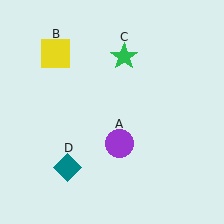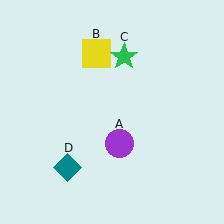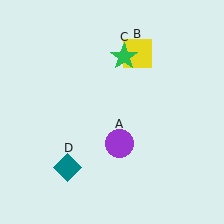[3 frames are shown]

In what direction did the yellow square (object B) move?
The yellow square (object B) moved right.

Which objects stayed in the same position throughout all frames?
Purple circle (object A) and green star (object C) and teal diamond (object D) remained stationary.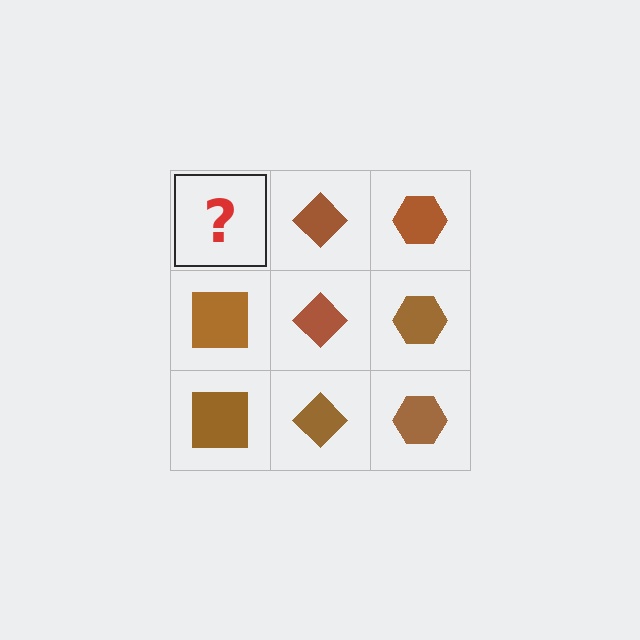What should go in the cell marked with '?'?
The missing cell should contain a brown square.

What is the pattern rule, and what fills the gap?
The rule is that each column has a consistent shape. The gap should be filled with a brown square.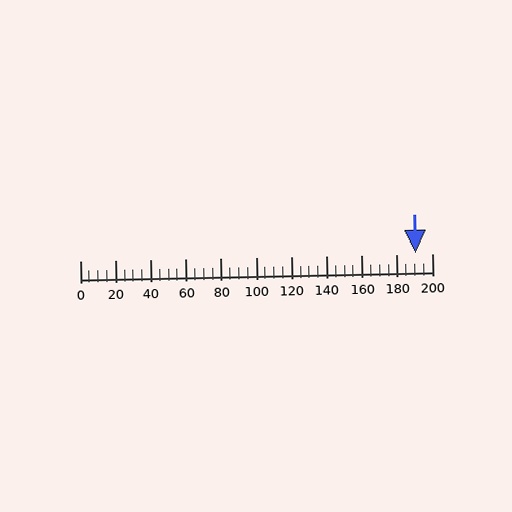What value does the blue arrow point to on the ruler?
The blue arrow points to approximately 190.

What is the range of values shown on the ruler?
The ruler shows values from 0 to 200.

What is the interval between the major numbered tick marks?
The major tick marks are spaced 20 units apart.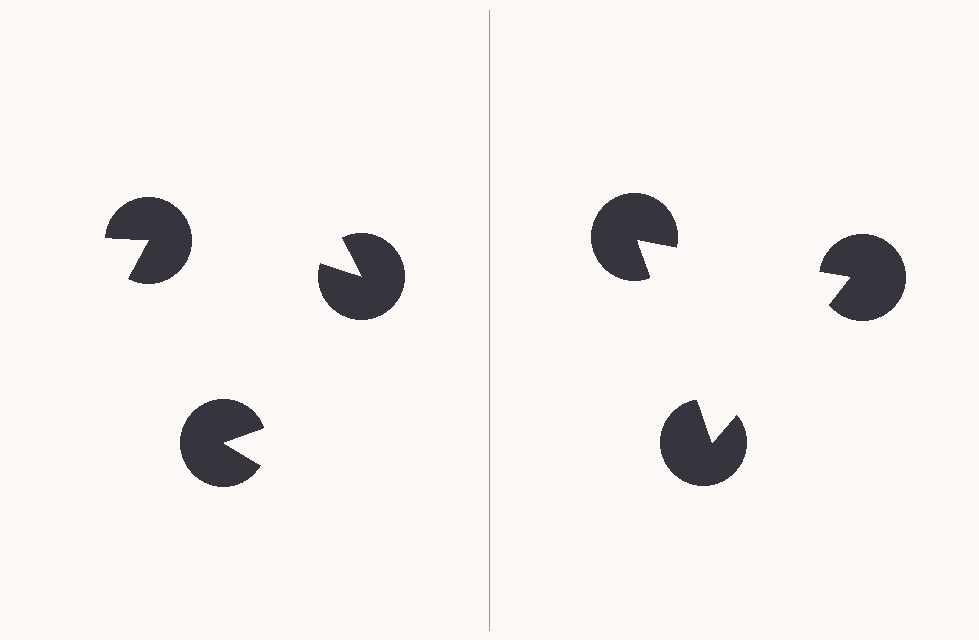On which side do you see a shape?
An illusory triangle appears on the right side. On the left side the wedge cuts are rotated, so no coherent shape forms.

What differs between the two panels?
The pac-man discs are positioned identically on both sides; only the wedge orientations differ. On the right they align to a triangle; on the left they are misaligned.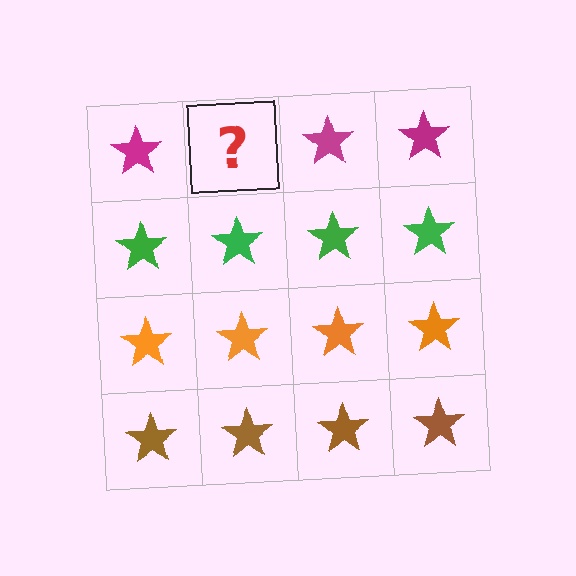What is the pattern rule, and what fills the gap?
The rule is that each row has a consistent color. The gap should be filled with a magenta star.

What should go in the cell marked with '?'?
The missing cell should contain a magenta star.